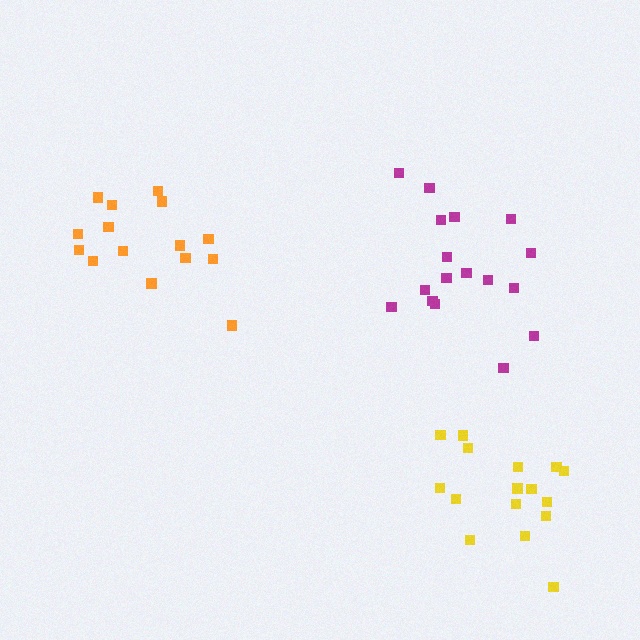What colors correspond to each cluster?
The clusters are colored: magenta, yellow, orange.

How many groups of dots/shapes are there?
There are 3 groups.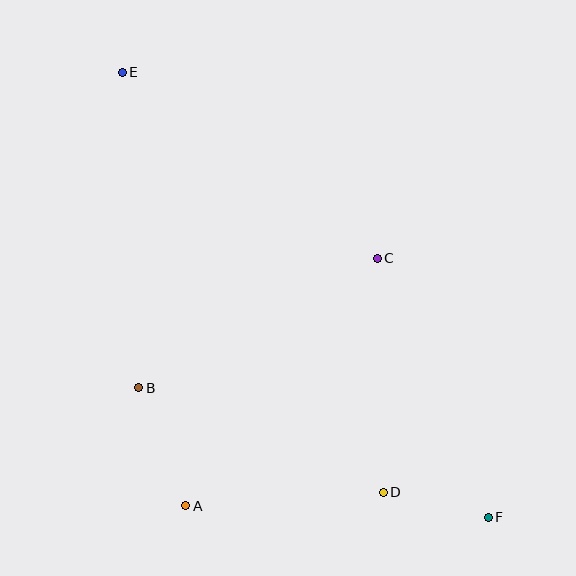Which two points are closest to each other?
Points D and F are closest to each other.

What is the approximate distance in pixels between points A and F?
The distance between A and F is approximately 303 pixels.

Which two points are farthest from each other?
Points E and F are farthest from each other.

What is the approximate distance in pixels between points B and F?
The distance between B and F is approximately 373 pixels.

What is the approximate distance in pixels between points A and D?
The distance between A and D is approximately 198 pixels.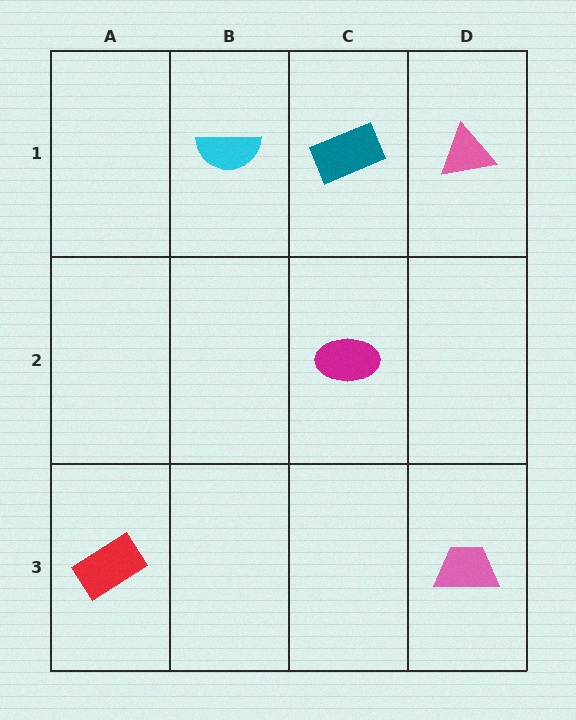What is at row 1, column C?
A teal rectangle.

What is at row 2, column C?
A magenta ellipse.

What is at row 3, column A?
A red rectangle.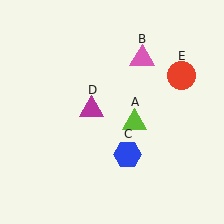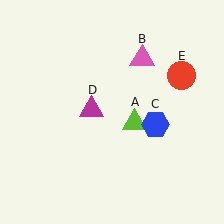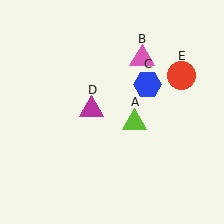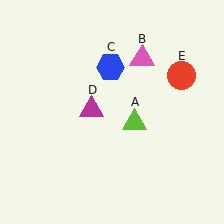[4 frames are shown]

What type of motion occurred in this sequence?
The blue hexagon (object C) rotated counterclockwise around the center of the scene.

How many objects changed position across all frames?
1 object changed position: blue hexagon (object C).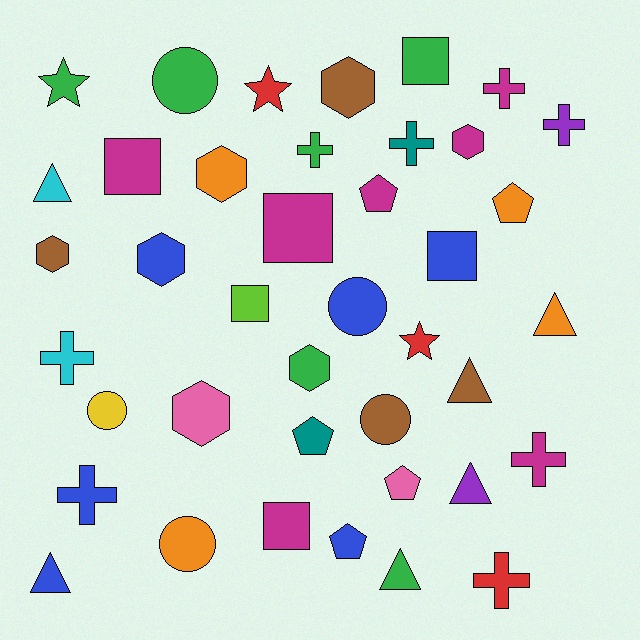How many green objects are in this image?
There are 6 green objects.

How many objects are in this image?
There are 40 objects.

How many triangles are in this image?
There are 6 triangles.